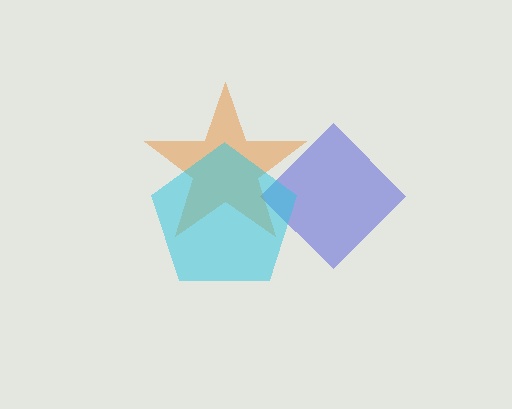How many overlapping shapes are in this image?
There are 3 overlapping shapes in the image.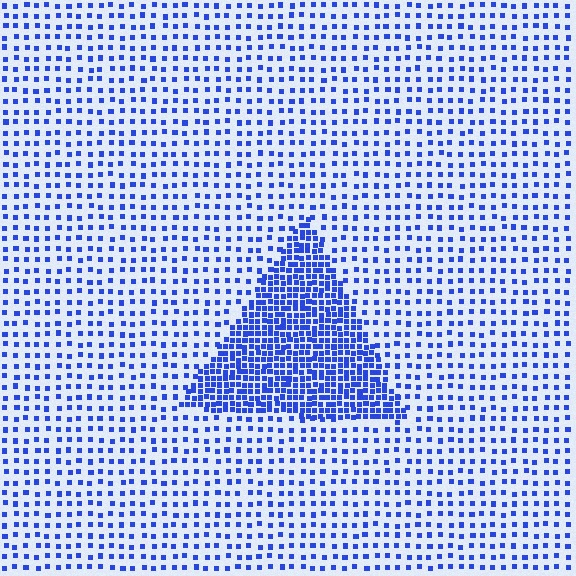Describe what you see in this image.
The image contains small blue elements arranged at two different densities. A triangle-shaped region is visible where the elements are more densely packed than the surrounding area.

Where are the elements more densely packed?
The elements are more densely packed inside the triangle boundary.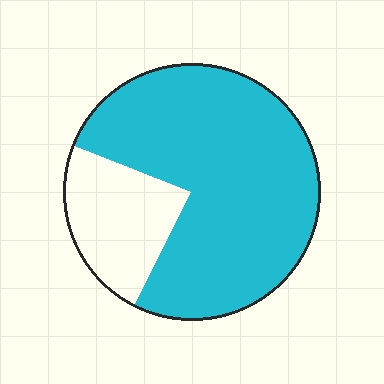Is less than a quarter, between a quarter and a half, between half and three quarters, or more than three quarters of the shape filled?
More than three quarters.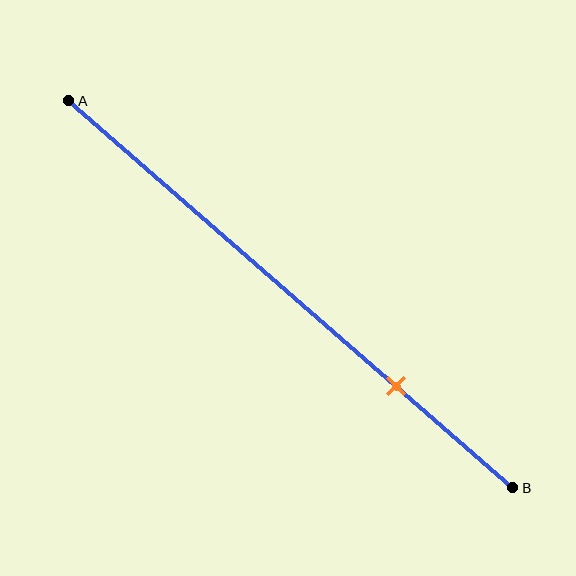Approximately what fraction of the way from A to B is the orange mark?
The orange mark is approximately 75% of the way from A to B.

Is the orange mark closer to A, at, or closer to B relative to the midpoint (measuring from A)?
The orange mark is closer to point B than the midpoint of segment AB.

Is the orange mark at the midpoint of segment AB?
No, the mark is at about 75% from A, not at the 50% midpoint.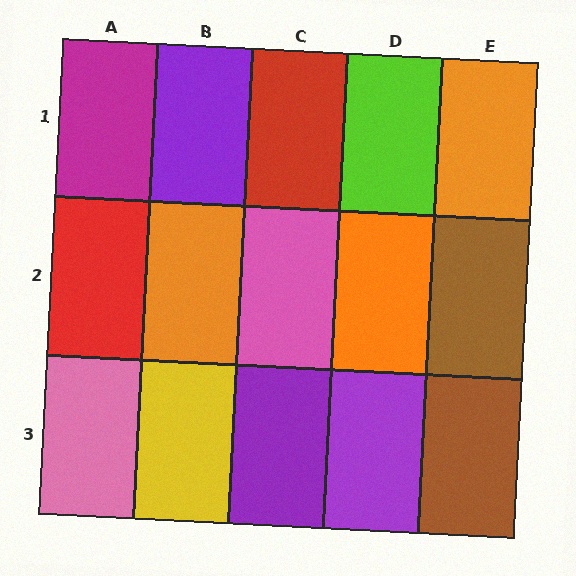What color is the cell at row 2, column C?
Pink.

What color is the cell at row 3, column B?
Yellow.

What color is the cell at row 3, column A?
Pink.